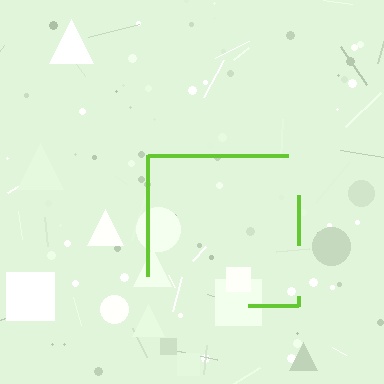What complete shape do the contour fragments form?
The contour fragments form a square.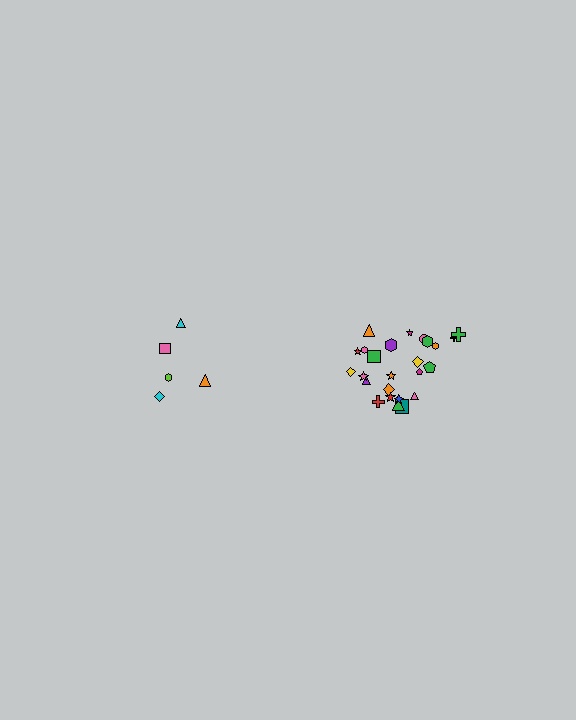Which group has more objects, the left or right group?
The right group.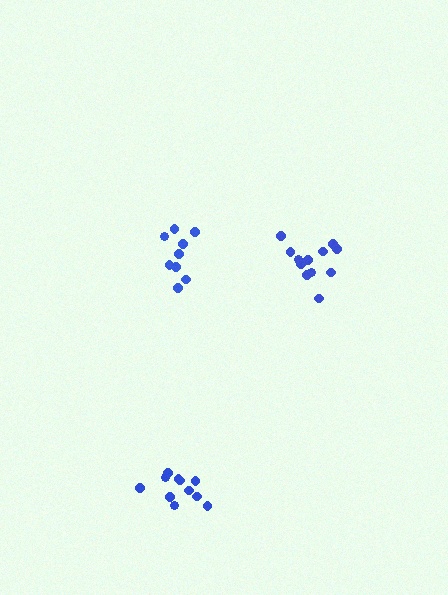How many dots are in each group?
Group 1: 11 dots, Group 2: 12 dots, Group 3: 9 dots (32 total).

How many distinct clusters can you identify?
There are 3 distinct clusters.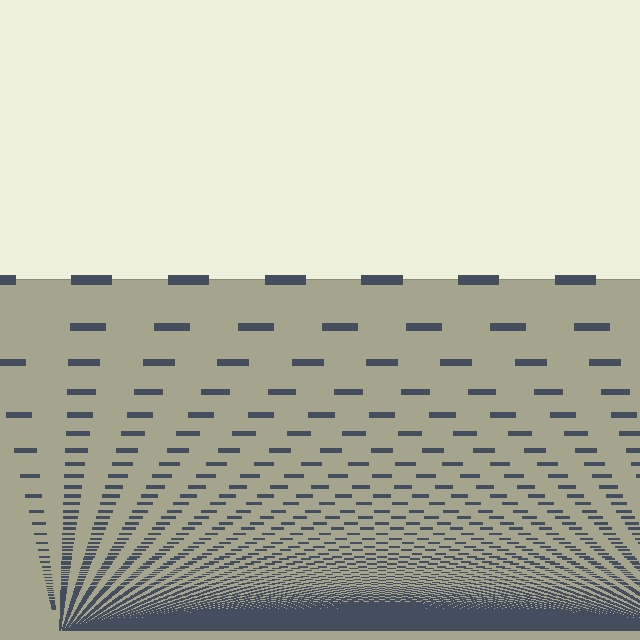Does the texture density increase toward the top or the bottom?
Density increases toward the bottom.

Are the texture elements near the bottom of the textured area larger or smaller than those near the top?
Smaller. The gradient is inverted — elements near the bottom are smaller and denser.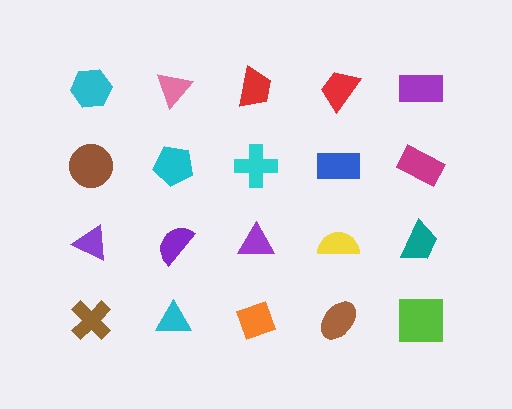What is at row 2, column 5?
A magenta rectangle.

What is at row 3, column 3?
A purple triangle.